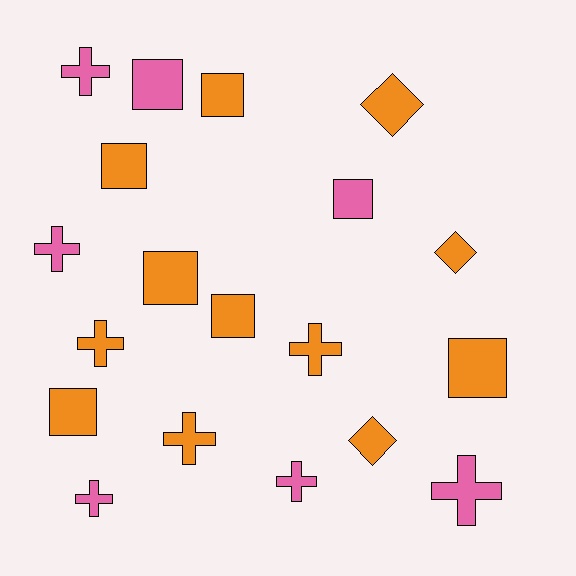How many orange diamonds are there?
There are 3 orange diamonds.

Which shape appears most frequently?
Cross, with 8 objects.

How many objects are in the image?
There are 19 objects.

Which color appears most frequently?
Orange, with 12 objects.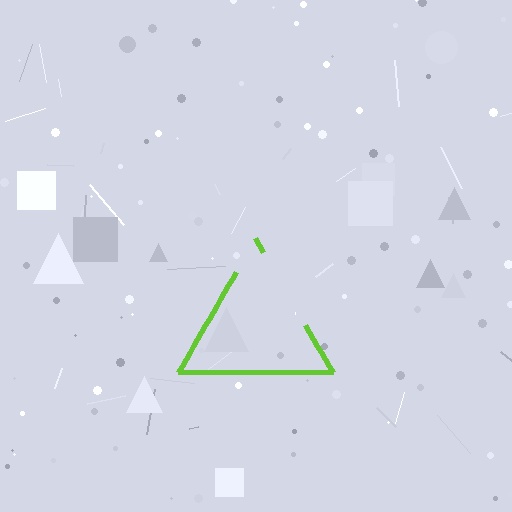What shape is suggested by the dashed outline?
The dashed outline suggests a triangle.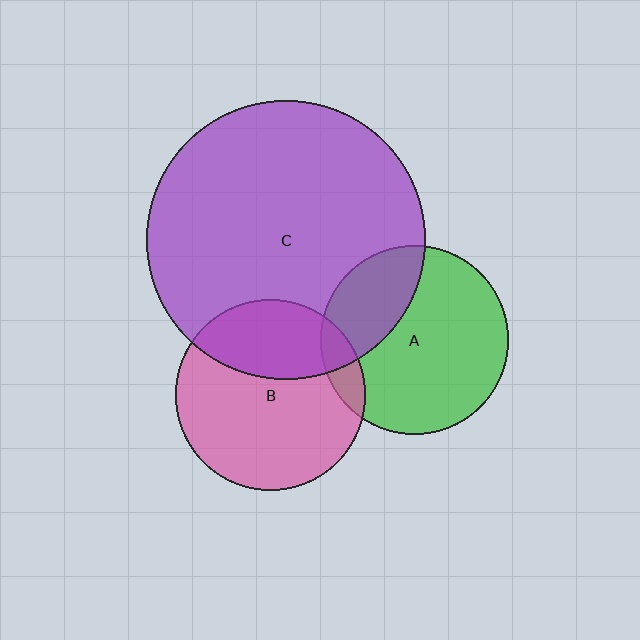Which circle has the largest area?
Circle C (purple).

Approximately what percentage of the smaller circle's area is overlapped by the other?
Approximately 35%.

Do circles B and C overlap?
Yes.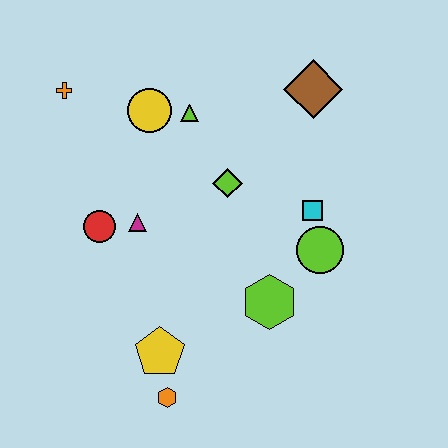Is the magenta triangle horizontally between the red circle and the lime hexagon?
Yes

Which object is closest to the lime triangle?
The yellow circle is closest to the lime triangle.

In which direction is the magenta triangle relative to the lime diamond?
The magenta triangle is to the left of the lime diamond.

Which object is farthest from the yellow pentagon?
The brown diamond is farthest from the yellow pentagon.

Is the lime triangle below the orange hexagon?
No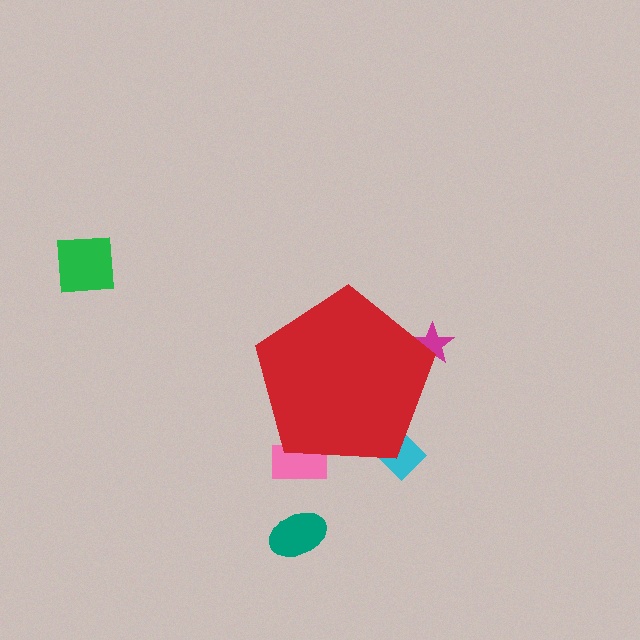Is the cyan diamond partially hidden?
Yes, the cyan diamond is partially hidden behind the red pentagon.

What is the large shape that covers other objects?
A red pentagon.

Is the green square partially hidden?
No, the green square is fully visible.